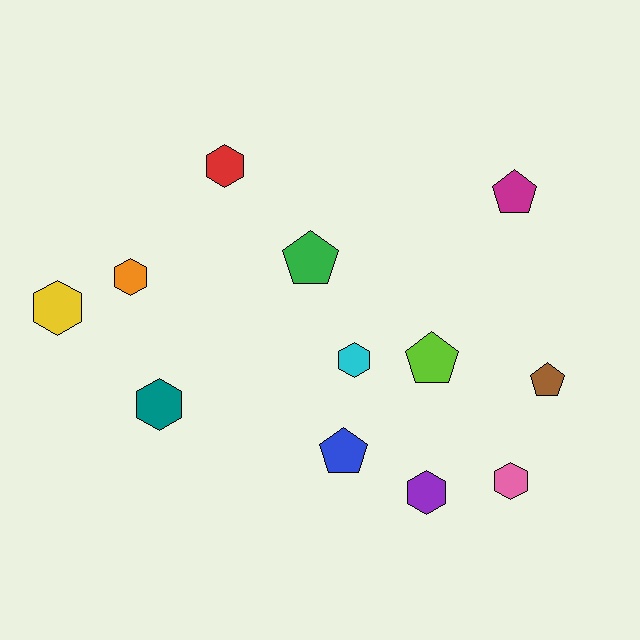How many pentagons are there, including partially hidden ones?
There are 5 pentagons.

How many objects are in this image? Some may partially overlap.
There are 12 objects.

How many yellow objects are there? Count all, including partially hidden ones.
There is 1 yellow object.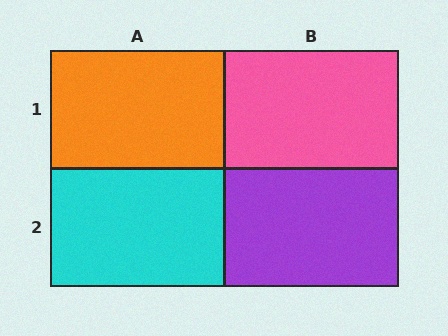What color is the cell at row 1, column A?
Orange.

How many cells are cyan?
1 cell is cyan.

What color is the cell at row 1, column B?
Pink.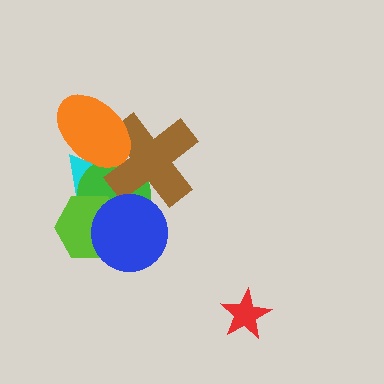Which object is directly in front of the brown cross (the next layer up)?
The orange ellipse is directly in front of the brown cross.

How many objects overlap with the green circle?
5 objects overlap with the green circle.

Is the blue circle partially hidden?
No, no other shape covers it.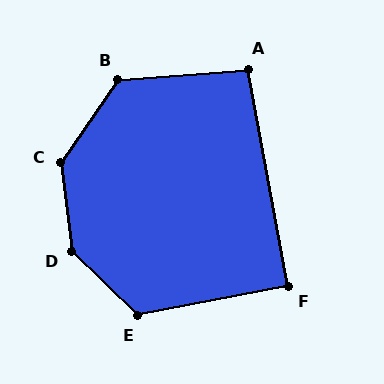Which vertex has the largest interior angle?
D, at approximately 141 degrees.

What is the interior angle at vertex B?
Approximately 129 degrees (obtuse).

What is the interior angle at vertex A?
Approximately 96 degrees (obtuse).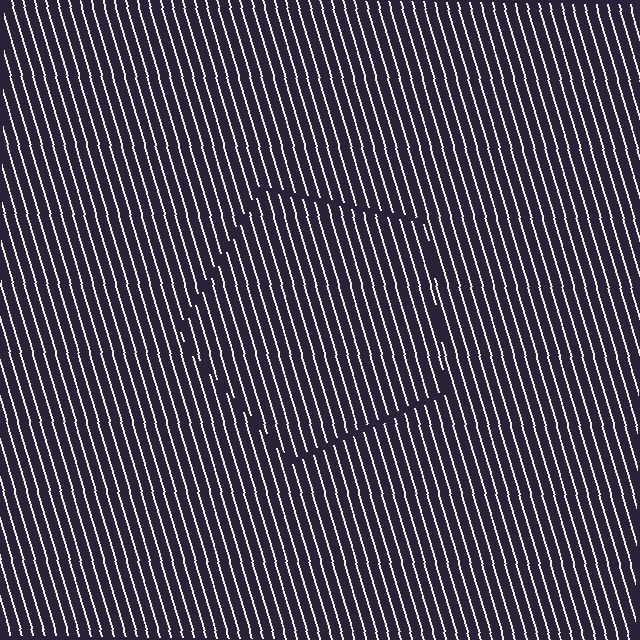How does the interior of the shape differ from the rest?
The interior of the shape contains the same grating, shifted by half a period — the contour is defined by the phase discontinuity where line-ends from the inner and outer gratings abut.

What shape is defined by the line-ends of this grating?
An illusory pentagon. The interior of the shape contains the same grating, shifted by half a period — the contour is defined by the phase discontinuity where line-ends from the inner and outer gratings abut.